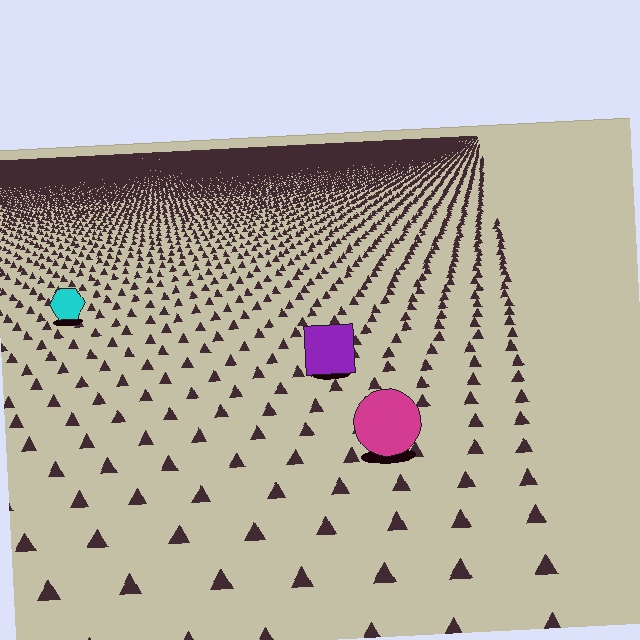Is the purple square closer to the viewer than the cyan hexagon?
Yes. The purple square is closer — you can tell from the texture gradient: the ground texture is coarser near it.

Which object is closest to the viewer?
The magenta circle is closest. The texture marks near it are larger and more spread out.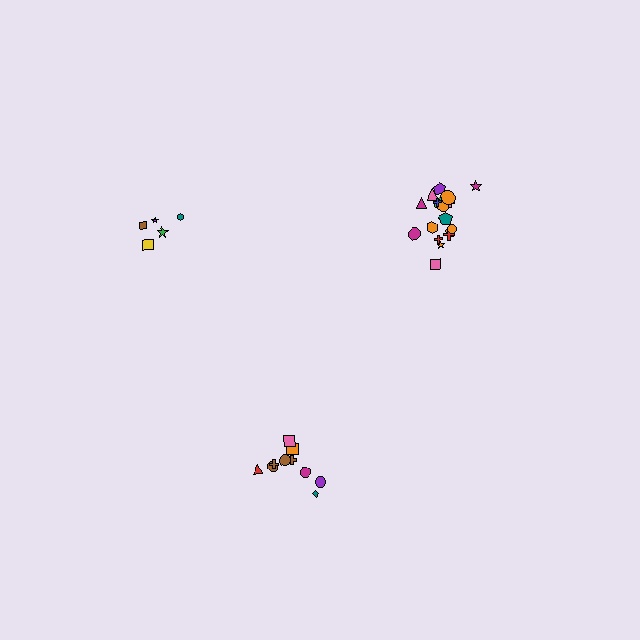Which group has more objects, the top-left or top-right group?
The top-right group.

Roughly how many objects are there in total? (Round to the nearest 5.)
Roughly 35 objects in total.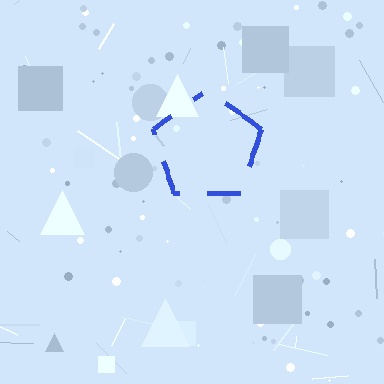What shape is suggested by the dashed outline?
The dashed outline suggests a pentagon.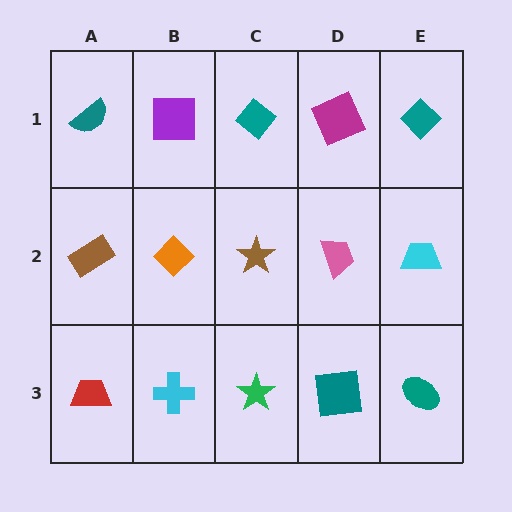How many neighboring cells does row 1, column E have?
2.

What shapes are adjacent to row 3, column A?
A brown rectangle (row 2, column A), a cyan cross (row 3, column B).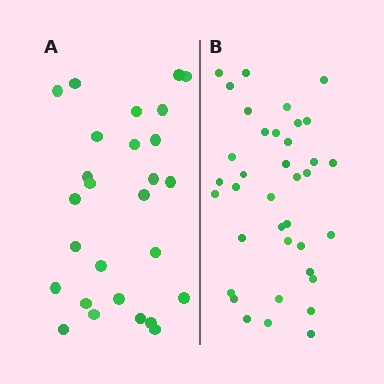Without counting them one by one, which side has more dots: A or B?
Region B (the right region) has more dots.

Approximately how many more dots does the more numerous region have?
Region B has roughly 10 or so more dots than region A.